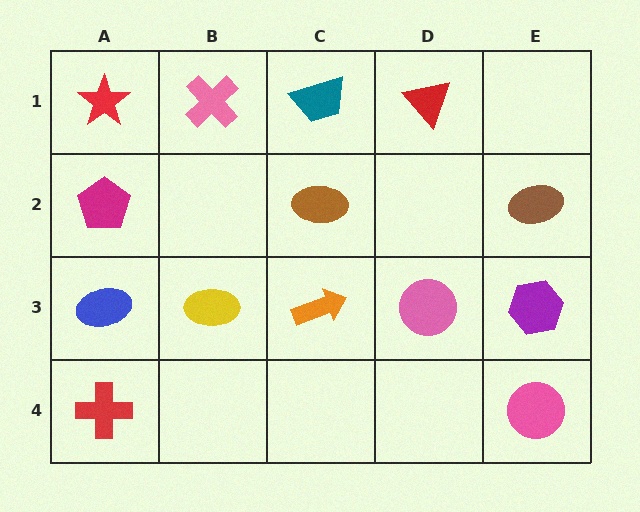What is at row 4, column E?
A pink circle.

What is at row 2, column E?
A brown ellipse.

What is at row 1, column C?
A teal trapezoid.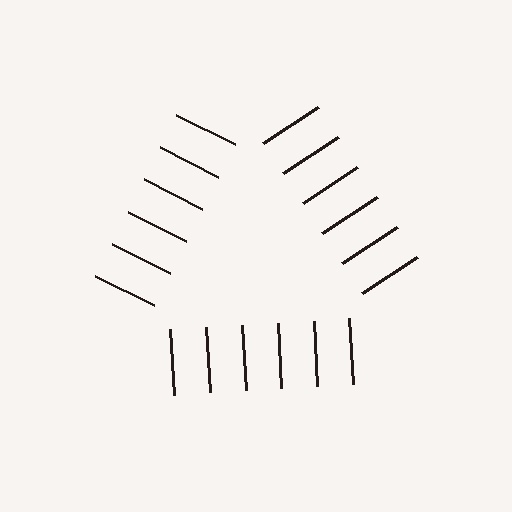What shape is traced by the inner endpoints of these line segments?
An illusory triangle — the line segments terminate on its edges but no continuous stroke is drawn.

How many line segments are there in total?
18 — 6 along each of the 3 edges.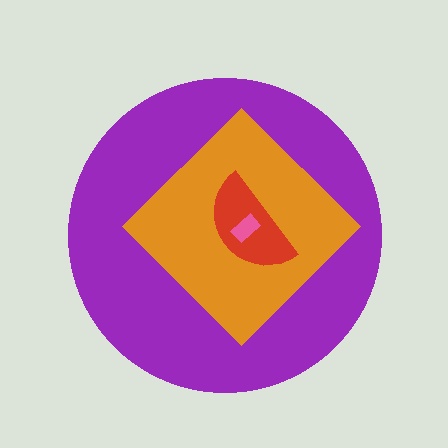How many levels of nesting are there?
4.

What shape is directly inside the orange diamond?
The red semicircle.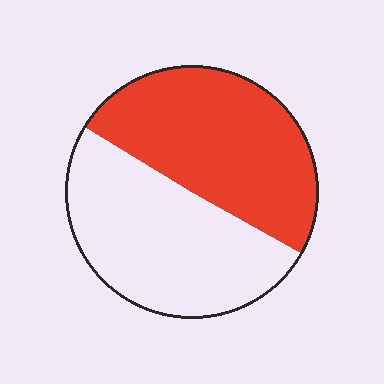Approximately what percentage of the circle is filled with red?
Approximately 50%.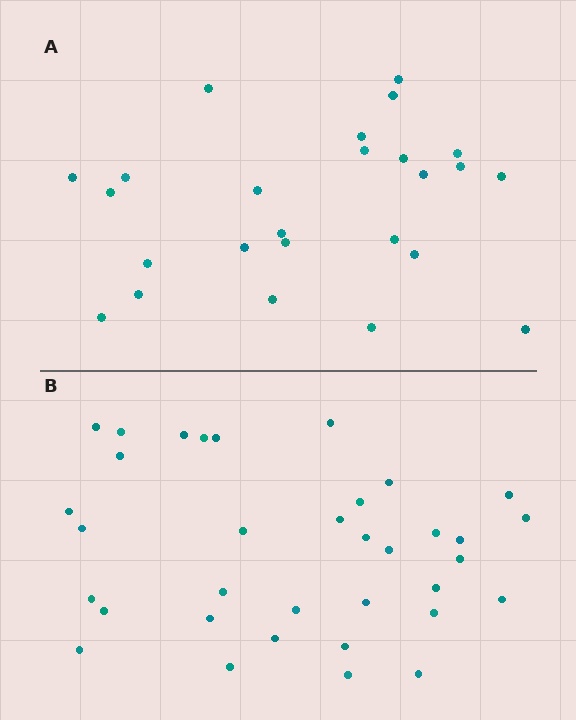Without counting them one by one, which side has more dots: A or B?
Region B (the bottom region) has more dots.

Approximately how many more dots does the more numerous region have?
Region B has roughly 10 or so more dots than region A.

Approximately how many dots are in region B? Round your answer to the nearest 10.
About 40 dots. (The exact count is 35, which rounds to 40.)